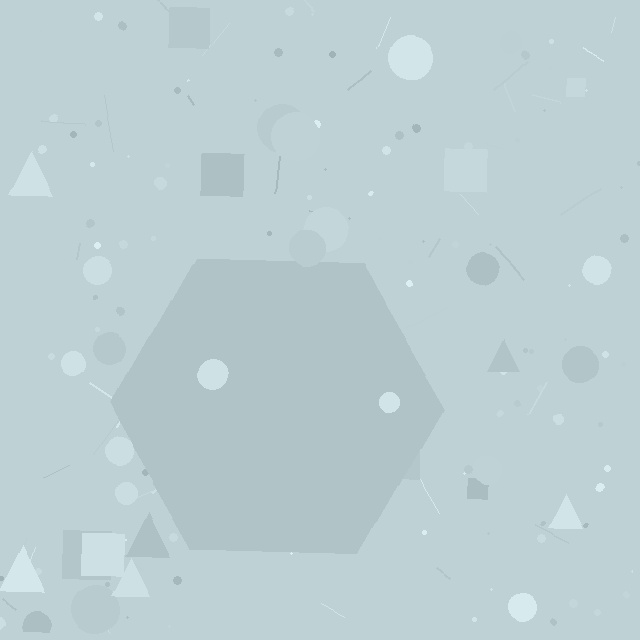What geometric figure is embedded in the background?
A hexagon is embedded in the background.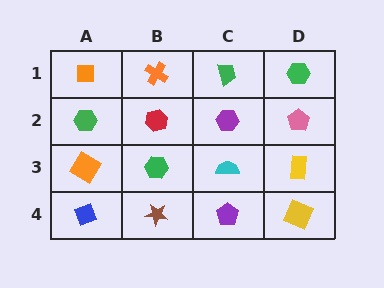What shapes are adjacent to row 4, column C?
A cyan semicircle (row 3, column C), a brown star (row 4, column B), a yellow square (row 4, column D).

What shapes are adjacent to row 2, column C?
A green trapezoid (row 1, column C), a cyan semicircle (row 3, column C), a red hexagon (row 2, column B), a pink pentagon (row 2, column D).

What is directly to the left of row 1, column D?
A green trapezoid.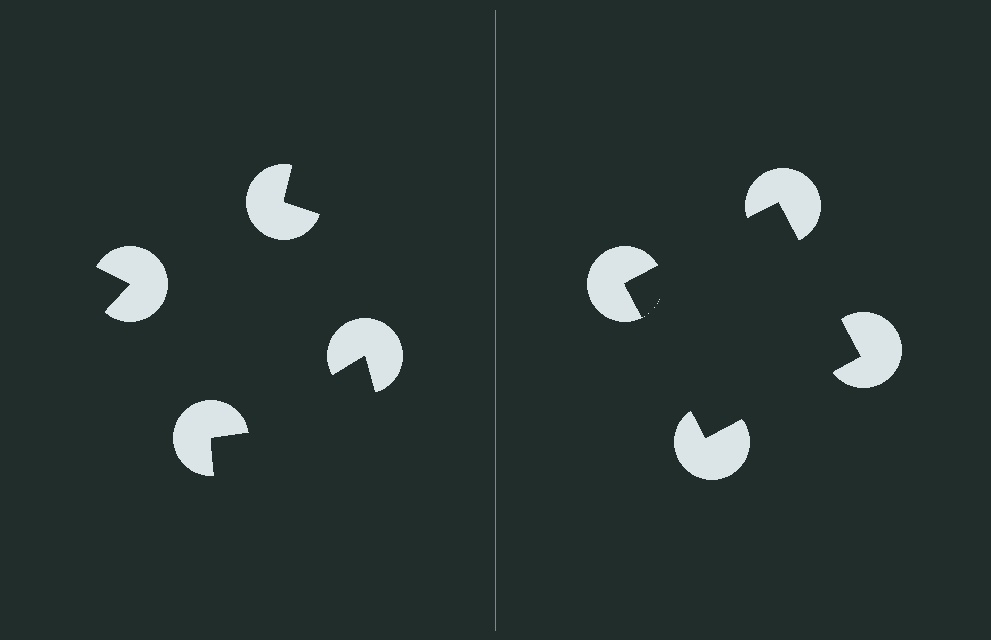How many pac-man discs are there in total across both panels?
8 — 4 on each side.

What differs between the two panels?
The pac-man discs are positioned identically on both sides; only the wedge orientations differ. On the right they align to a square; on the left they are misaligned.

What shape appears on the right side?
An illusory square.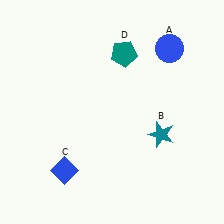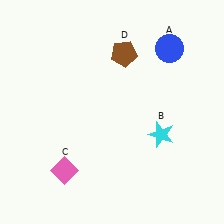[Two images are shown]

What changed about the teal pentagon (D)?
In Image 1, D is teal. In Image 2, it changed to brown.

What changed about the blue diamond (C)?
In Image 1, C is blue. In Image 2, it changed to pink.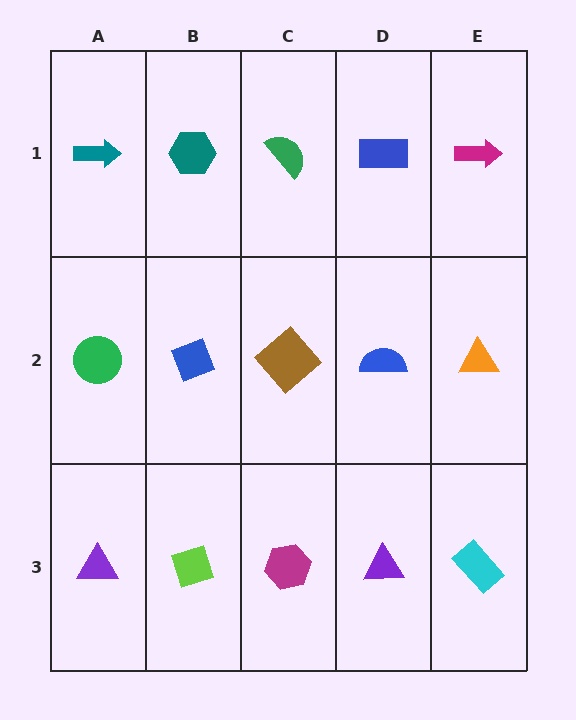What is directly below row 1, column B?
A blue diamond.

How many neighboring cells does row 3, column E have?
2.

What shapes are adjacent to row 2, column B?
A teal hexagon (row 1, column B), a lime diamond (row 3, column B), a green circle (row 2, column A), a brown diamond (row 2, column C).